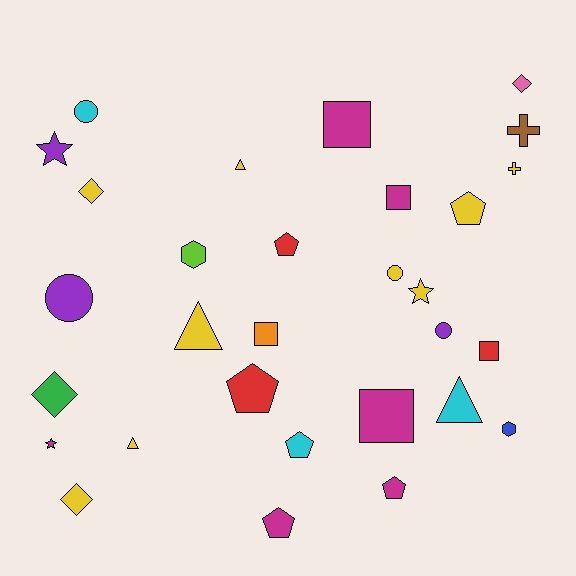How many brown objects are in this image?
There is 1 brown object.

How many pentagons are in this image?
There are 6 pentagons.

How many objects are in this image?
There are 30 objects.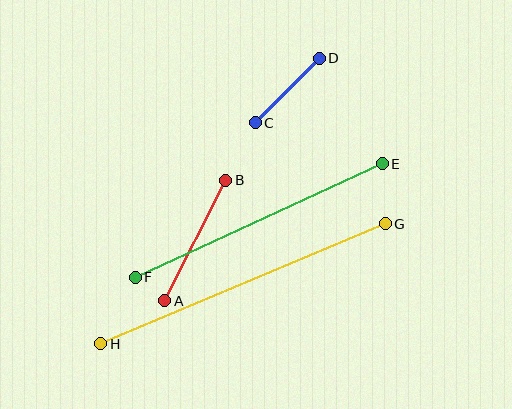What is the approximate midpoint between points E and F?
The midpoint is at approximately (259, 221) pixels.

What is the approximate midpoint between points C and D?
The midpoint is at approximately (287, 91) pixels.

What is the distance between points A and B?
The distance is approximately 135 pixels.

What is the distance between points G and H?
The distance is approximately 309 pixels.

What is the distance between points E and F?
The distance is approximately 272 pixels.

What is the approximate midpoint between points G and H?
The midpoint is at approximately (243, 284) pixels.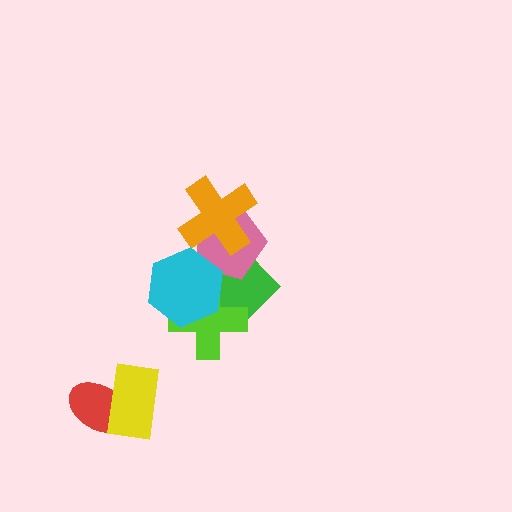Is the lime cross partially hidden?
Yes, it is partially covered by another shape.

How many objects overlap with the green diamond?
4 objects overlap with the green diamond.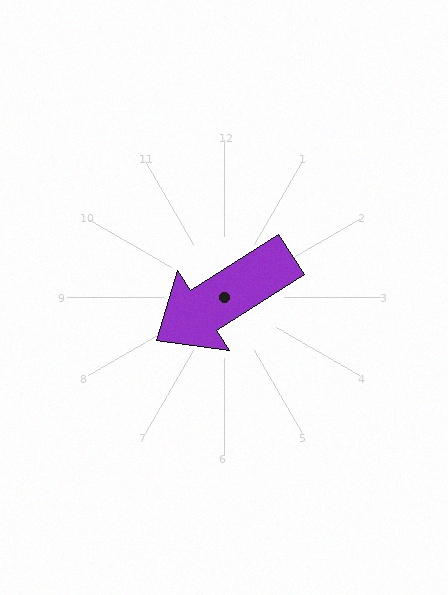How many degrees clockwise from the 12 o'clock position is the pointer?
Approximately 237 degrees.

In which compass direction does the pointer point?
Southwest.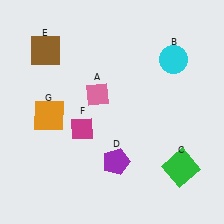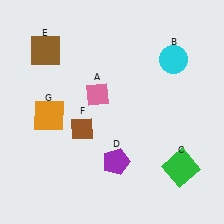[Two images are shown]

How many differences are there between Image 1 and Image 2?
There is 1 difference between the two images.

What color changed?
The diamond (F) changed from magenta in Image 1 to brown in Image 2.